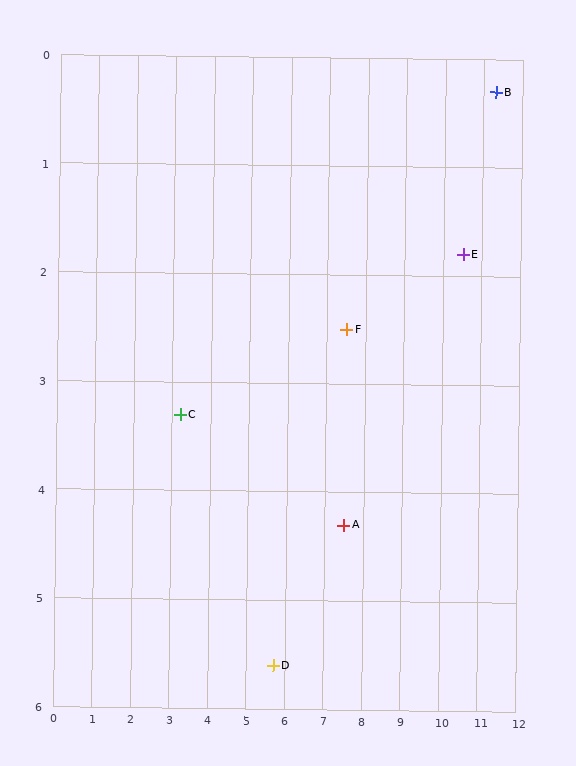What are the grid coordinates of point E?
Point E is at approximately (10.5, 1.8).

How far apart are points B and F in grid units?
Points B and F are about 4.4 grid units apart.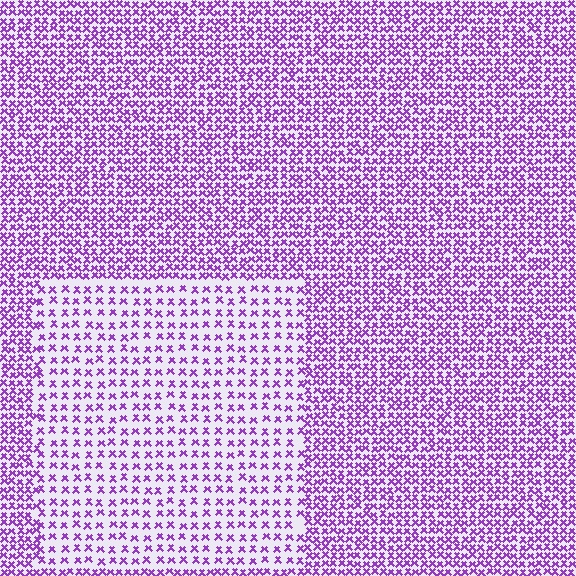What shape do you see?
I see a rectangle.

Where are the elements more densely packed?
The elements are more densely packed outside the rectangle boundary.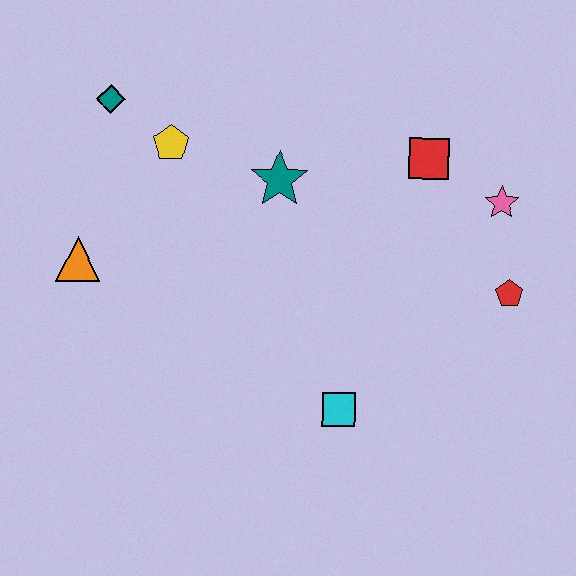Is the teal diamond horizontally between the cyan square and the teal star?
No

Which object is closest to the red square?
The pink star is closest to the red square.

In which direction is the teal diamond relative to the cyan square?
The teal diamond is above the cyan square.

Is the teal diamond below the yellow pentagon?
No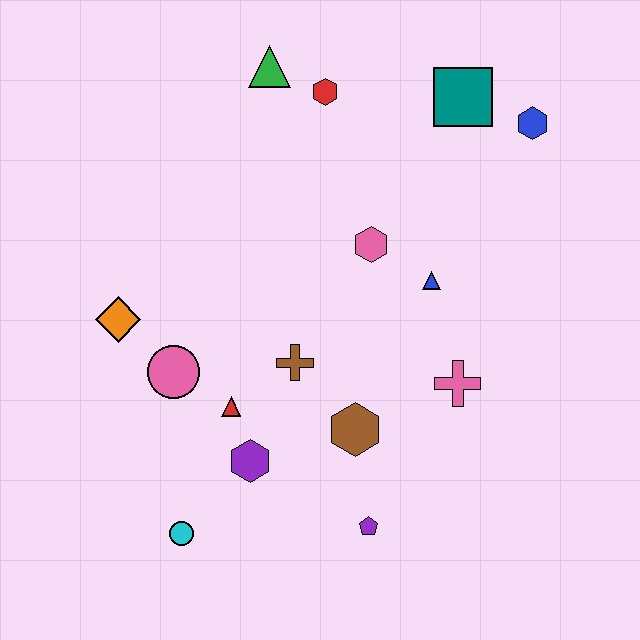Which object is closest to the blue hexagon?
The teal square is closest to the blue hexagon.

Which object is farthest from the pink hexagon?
The cyan circle is farthest from the pink hexagon.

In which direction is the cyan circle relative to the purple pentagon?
The cyan circle is to the left of the purple pentagon.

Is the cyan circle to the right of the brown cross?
No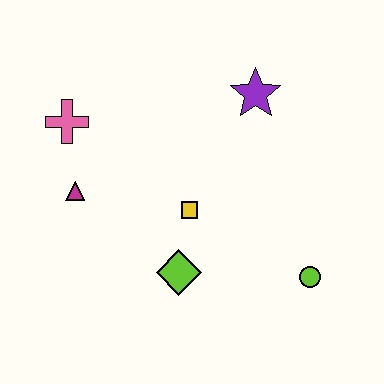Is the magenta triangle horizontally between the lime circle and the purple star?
No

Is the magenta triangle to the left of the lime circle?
Yes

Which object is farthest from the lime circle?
The pink cross is farthest from the lime circle.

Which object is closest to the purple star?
The yellow square is closest to the purple star.